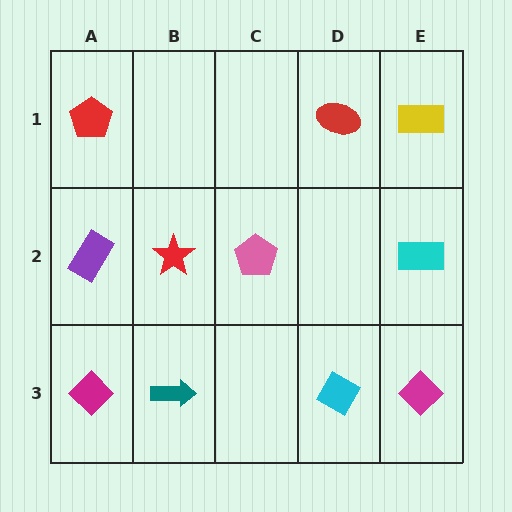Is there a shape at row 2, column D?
No, that cell is empty.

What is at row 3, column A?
A magenta diamond.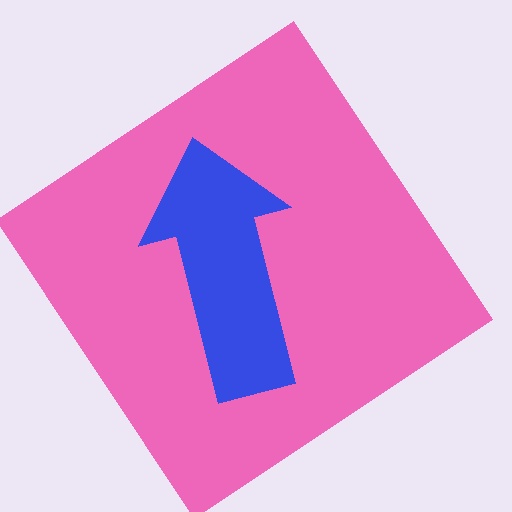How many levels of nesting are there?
2.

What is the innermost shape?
The blue arrow.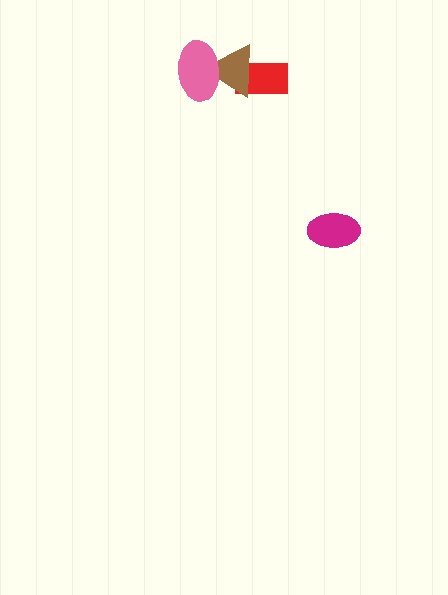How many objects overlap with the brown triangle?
2 objects overlap with the brown triangle.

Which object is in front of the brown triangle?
The pink ellipse is in front of the brown triangle.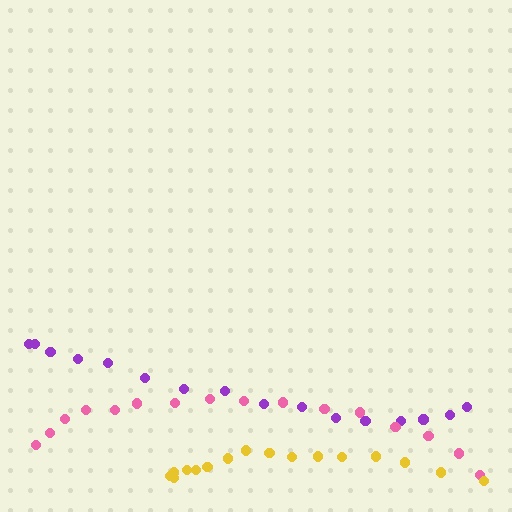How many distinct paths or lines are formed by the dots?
There are 3 distinct paths.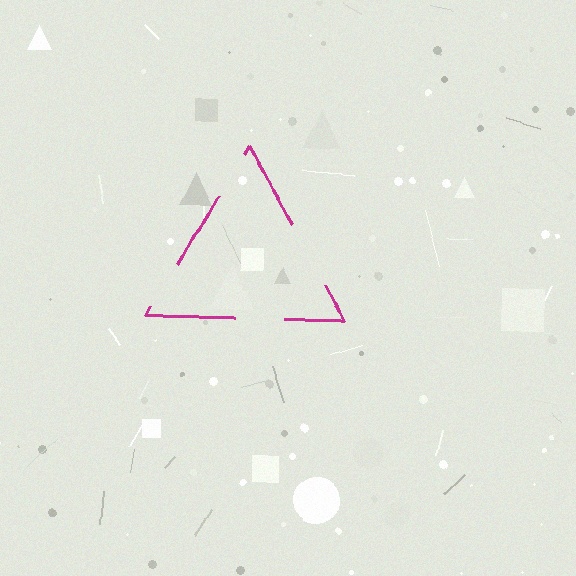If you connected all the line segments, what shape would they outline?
They would outline a triangle.